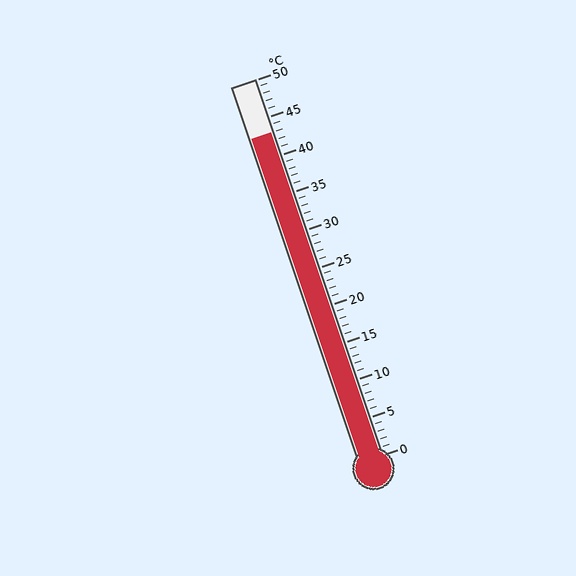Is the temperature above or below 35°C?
The temperature is above 35°C.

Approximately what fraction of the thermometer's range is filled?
The thermometer is filled to approximately 85% of its range.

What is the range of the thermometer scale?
The thermometer scale ranges from 0°C to 50°C.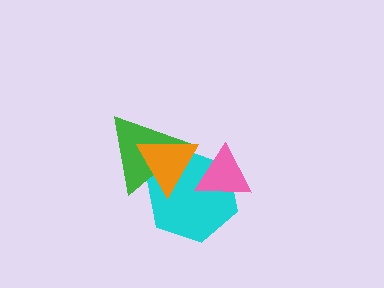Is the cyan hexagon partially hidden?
Yes, it is partially covered by another shape.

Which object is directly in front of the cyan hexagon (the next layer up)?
The pink triangle is directly in front of the cyan hexagon.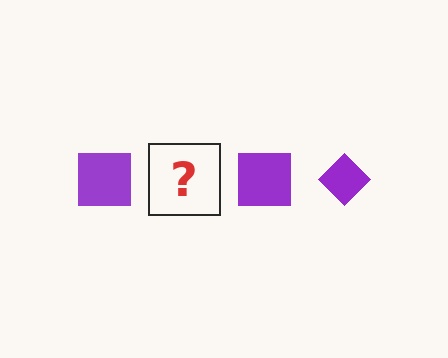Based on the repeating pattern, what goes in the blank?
The blank should be a purple diamond.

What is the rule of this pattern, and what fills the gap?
The rule is that the pattern cycles through square, diamond shapes in purple. The gap should be filled with a purple diamond.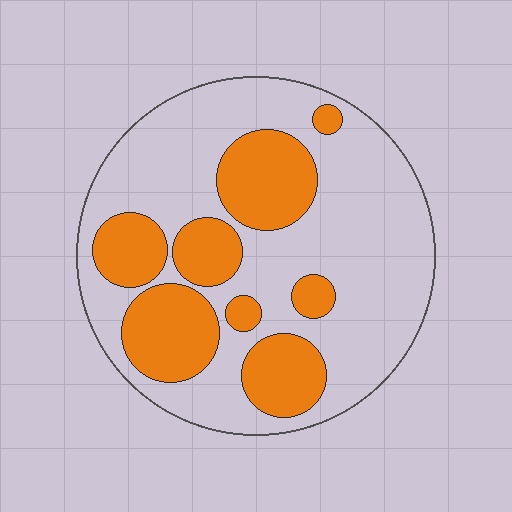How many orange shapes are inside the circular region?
8.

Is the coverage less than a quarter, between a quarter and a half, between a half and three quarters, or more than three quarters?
Between a quarter and a half.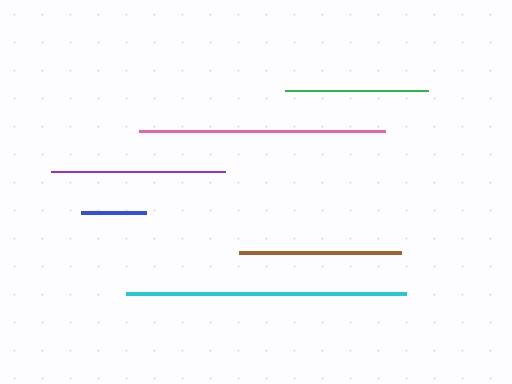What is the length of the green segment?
The green segment is approximately 143 pixels long.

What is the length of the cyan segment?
The cyan segment is approximately 280 pixels long.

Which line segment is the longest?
The cyan line is the longest at approximately 280 pixels.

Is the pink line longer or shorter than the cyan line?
The cyan line is longer than the pink line.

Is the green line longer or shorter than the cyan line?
The cyan line is longer than the green line.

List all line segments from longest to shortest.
From longest to shortest: cyan, pink, purple, brown, green, blue.